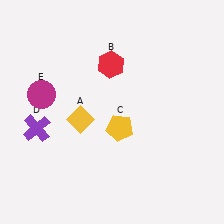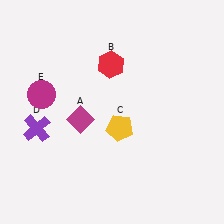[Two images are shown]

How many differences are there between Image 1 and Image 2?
There is 1 difference between the two images.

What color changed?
The diamond (A) changed from yellow in Image 1 to magenta in Image 2.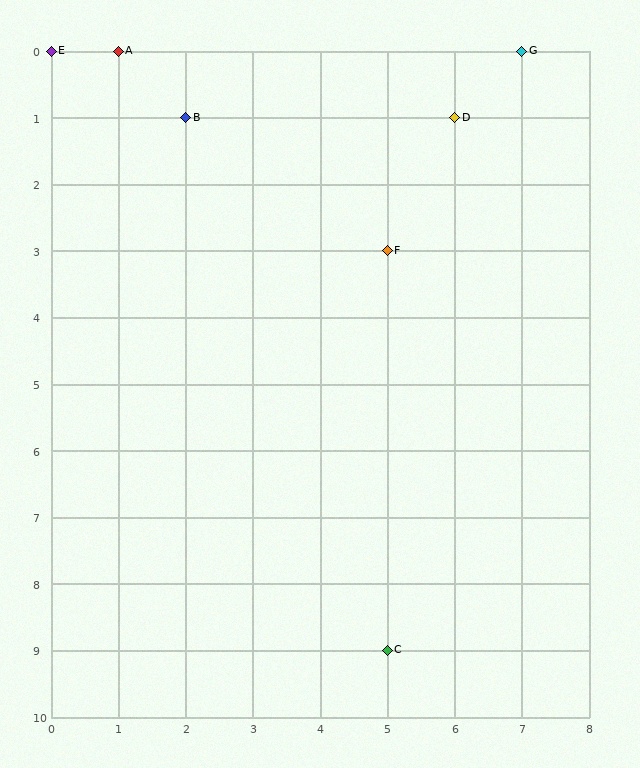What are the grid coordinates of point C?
Point C is at grid coordinates (5, 9).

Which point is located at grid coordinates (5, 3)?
Point F is at (5, 3).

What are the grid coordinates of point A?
Point A is at grid coordinates (1, 0).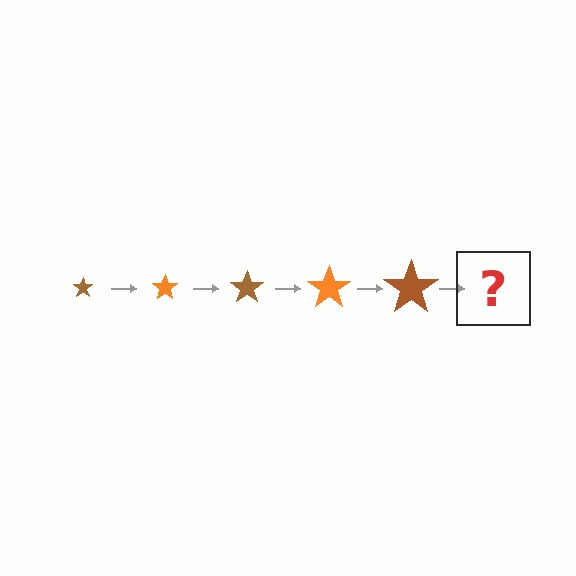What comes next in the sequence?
The next element should be an orange star, larger than the previous one.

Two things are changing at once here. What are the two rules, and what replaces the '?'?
The two rules are that the star grows larger each step and the color cycles through brown and orange. The '?' should be an orange star, larger than the previous one.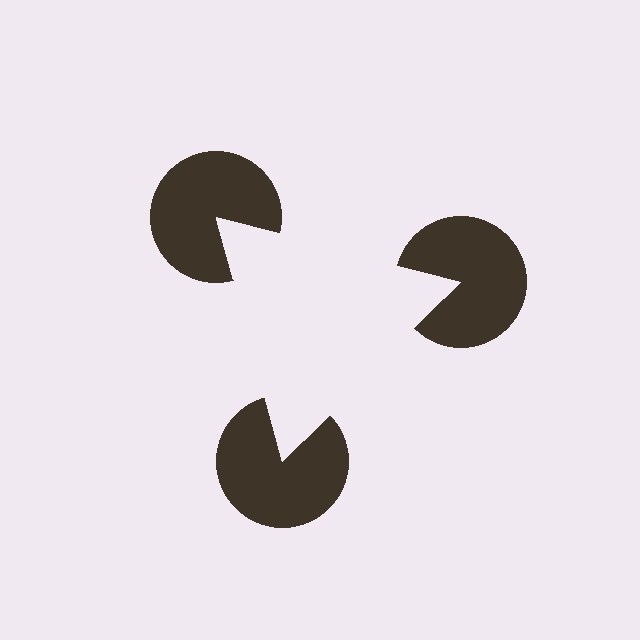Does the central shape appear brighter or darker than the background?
It typically appears slightly brighter than the background, even though no actual brightness change is drawn.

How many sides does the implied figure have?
3 sides.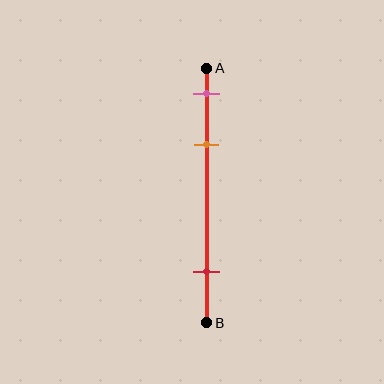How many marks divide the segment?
There are 3 marks dividing the segment.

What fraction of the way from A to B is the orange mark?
The orange mark is approximately 30% (0.3) of the way from A to B.